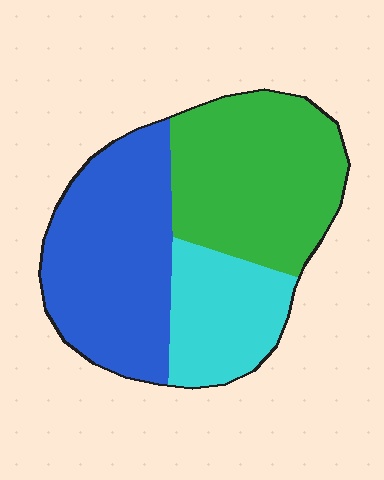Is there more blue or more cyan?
Blue.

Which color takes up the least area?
Cyan, at roughly 20%.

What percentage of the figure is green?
Green takes up between a third and a half of the figure.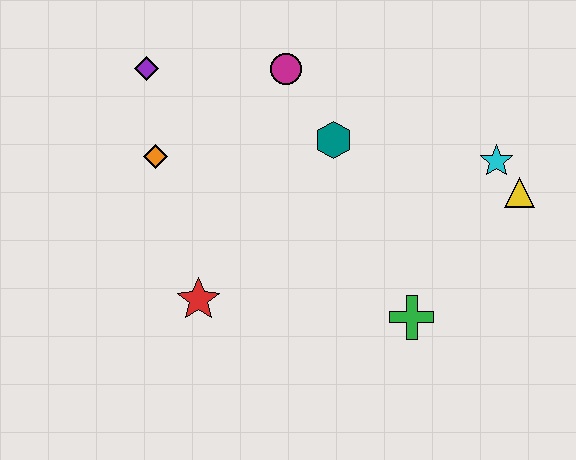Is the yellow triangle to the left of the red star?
No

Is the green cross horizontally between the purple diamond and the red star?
No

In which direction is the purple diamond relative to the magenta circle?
The purple diamond is to the left of the magenta circle.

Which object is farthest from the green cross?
The purple diamond is farthest from the green cross.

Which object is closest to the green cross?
The yellow triangle is closest to the green cross.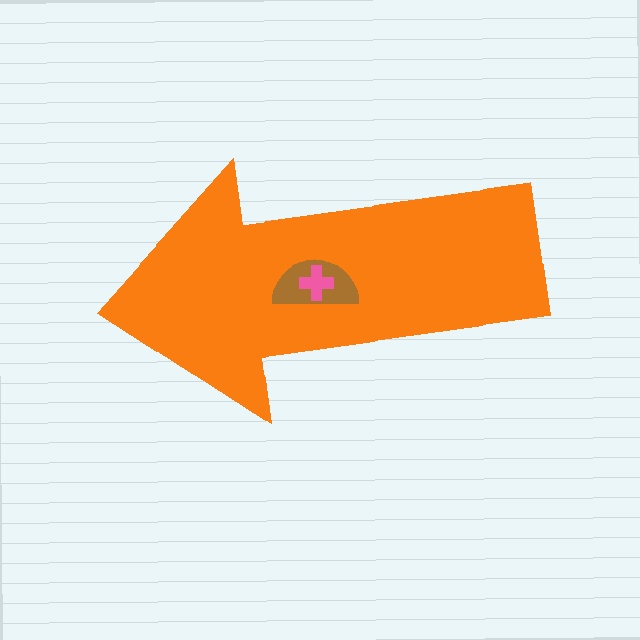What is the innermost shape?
The pink cross.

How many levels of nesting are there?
3.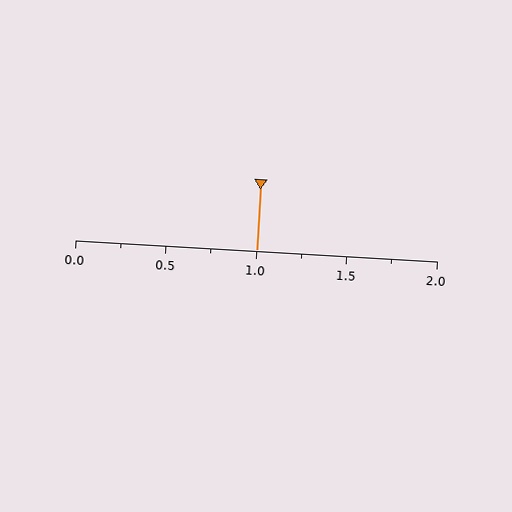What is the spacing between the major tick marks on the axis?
The major ticks are spaced 0.5 apart.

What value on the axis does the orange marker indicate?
The marker indicates approximately 1.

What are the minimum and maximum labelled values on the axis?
The axis runs from 0.0 to 2.0.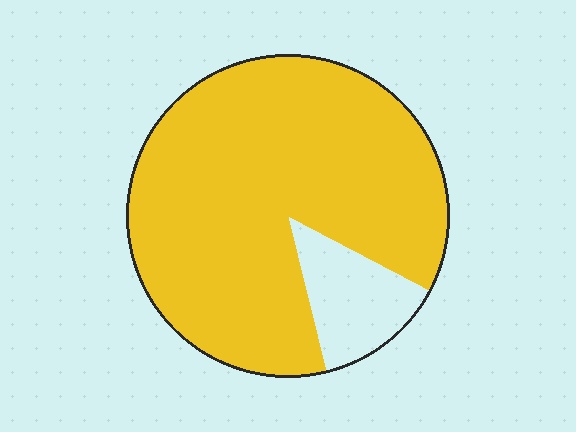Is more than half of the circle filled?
Yes.